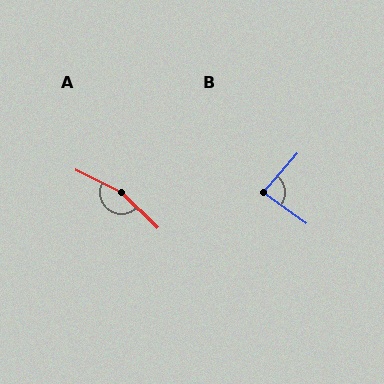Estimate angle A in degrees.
Approximately 162 degrees.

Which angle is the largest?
A, at approximately 162 degrees.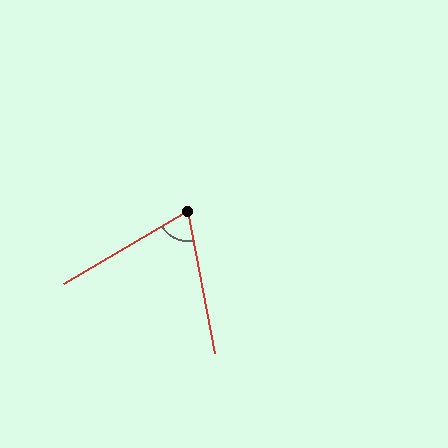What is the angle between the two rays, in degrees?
Approximately 70 degrees.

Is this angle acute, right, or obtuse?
It is acute.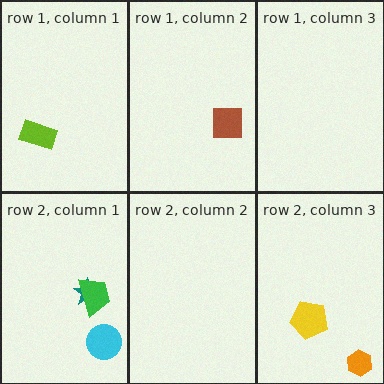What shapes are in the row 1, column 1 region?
The lime rectangle.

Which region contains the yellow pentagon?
The row 2, column 3 region.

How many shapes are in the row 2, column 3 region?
2.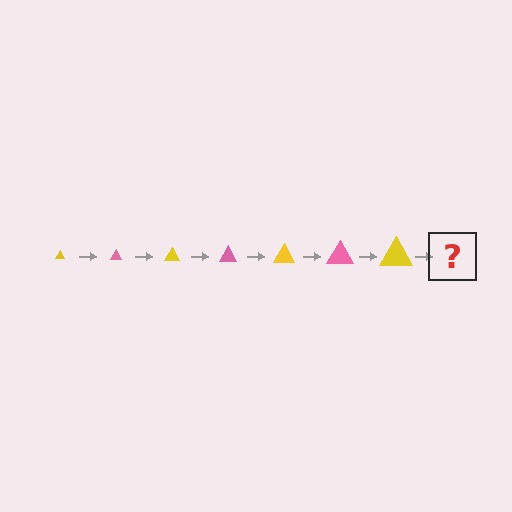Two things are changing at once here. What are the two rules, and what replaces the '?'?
The two rules are that the triangle grows larger each step and the color cycles through yellow and pink. The '?' should be a pink triangle, larger than the previous one.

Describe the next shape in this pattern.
It should be a pink triangle, larger than the previous one.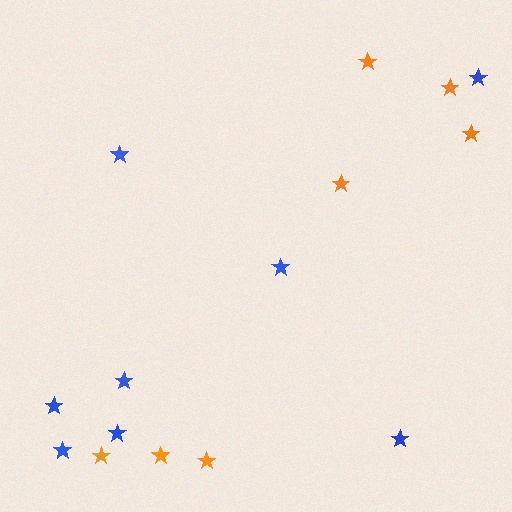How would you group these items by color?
There are 2 groups: one group of blue stars (8) and one group of orange stars (7).